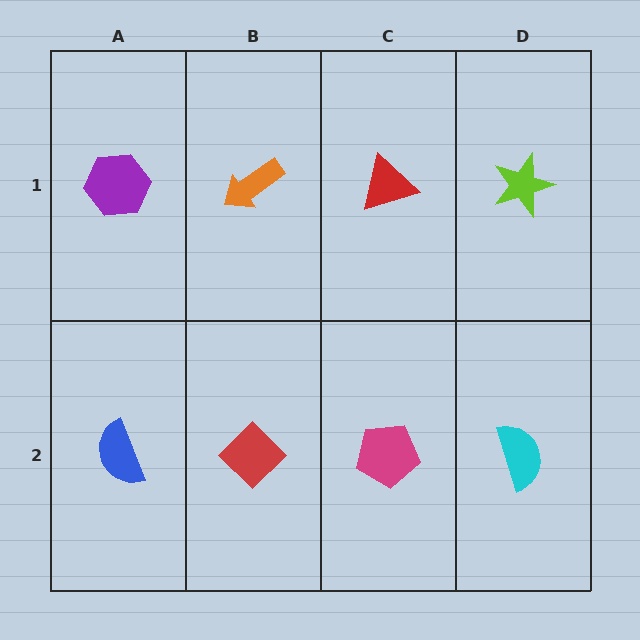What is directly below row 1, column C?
A magenta pentagon.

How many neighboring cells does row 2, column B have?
3.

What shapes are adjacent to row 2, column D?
A lime star (row 1, column D), a magenta pentagon (row 2, column C).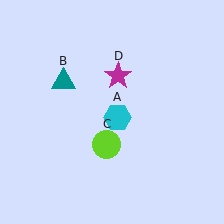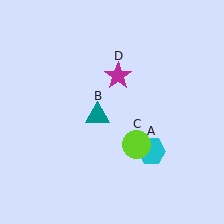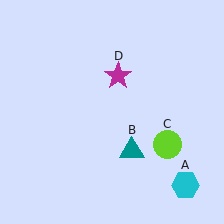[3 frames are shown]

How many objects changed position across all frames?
3 objects changed position: cyan hexagon (object A), teal triangle (object B), lime circle (object C).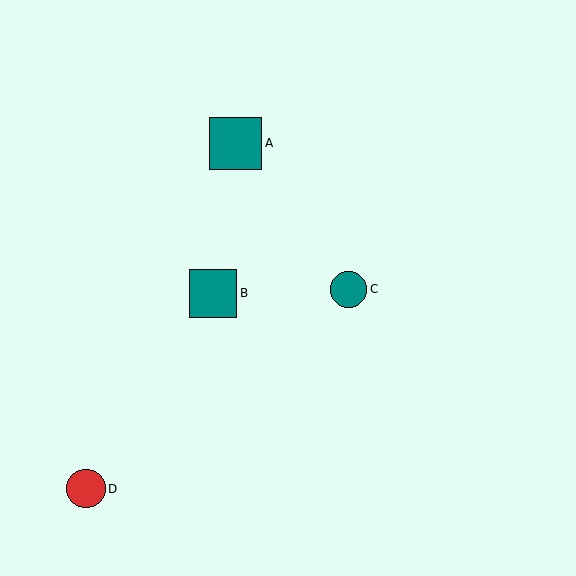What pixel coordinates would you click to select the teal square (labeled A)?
Click at (236, 143) to select the teal square A.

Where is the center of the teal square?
The center of the teal square is at (213, 293).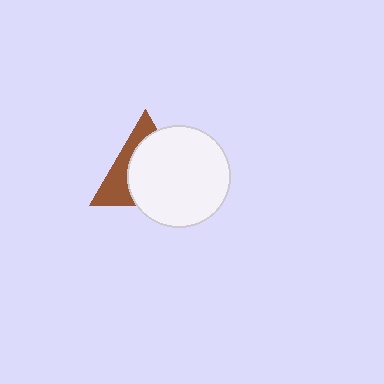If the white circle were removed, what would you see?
You would see the complete brown triangle.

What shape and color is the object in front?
The object in front is a white circle.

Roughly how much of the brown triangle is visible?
A small part of it is visible (roughly 36%).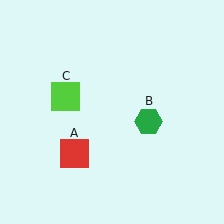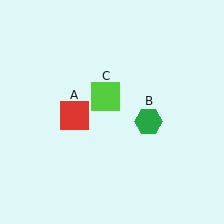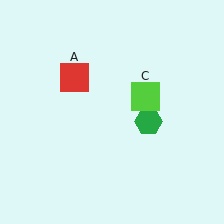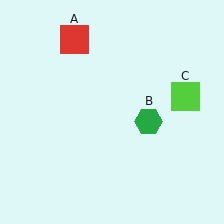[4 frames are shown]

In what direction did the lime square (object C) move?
The lime square (object C) moved right.